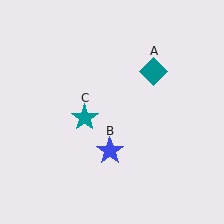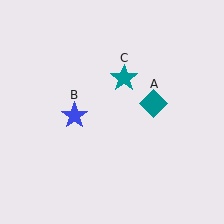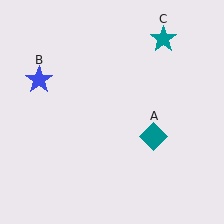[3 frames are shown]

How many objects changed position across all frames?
3 objects changed position: teal diamond (object A), blue star (object B), teal star (object C).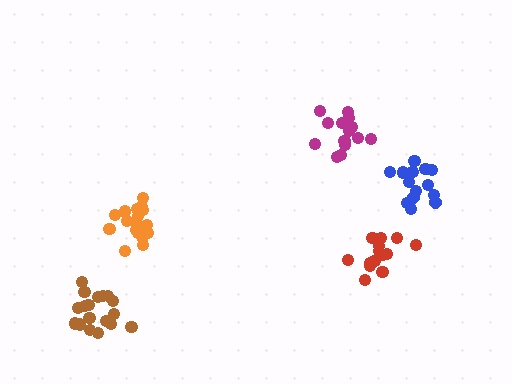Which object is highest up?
The magenta cluster is topmost.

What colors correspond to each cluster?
The clusters are colored: blue, magenta, orange, red, brown.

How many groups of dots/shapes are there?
There are 5 groups.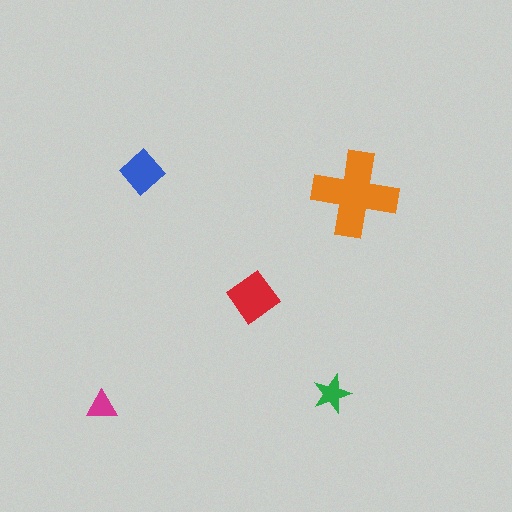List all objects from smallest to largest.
The magenta triangle, the green star, the blue diamond, the red diamond, the orange cross.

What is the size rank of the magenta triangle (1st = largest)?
5th.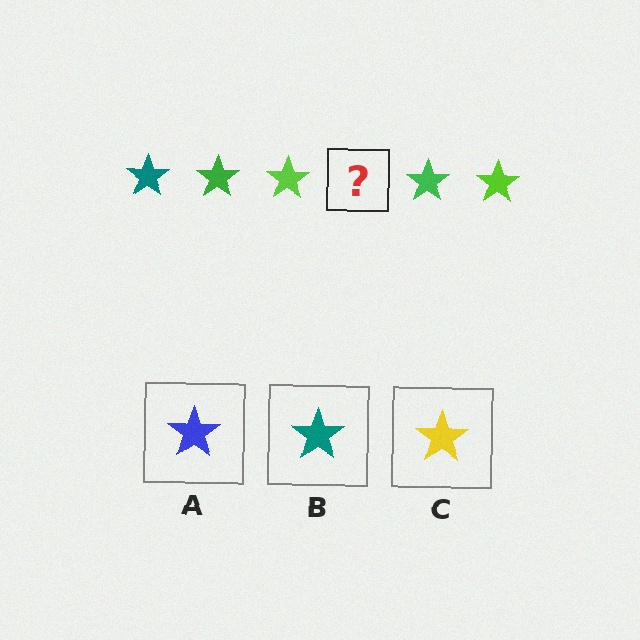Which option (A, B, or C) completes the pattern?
B.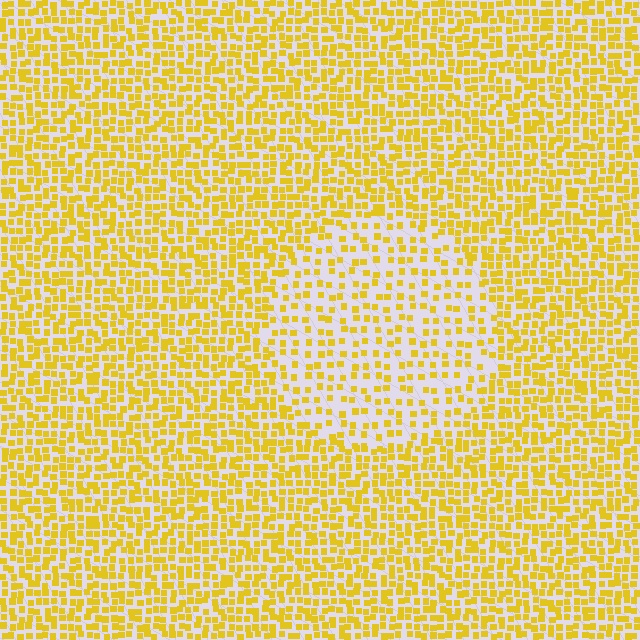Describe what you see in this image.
The image contains small yellow elements arranged at two different densities. A circle-shaped region is visible where the elements are less densely packed than the surrounding area.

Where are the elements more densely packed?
The elements are more densely packed outside the circle boundary.